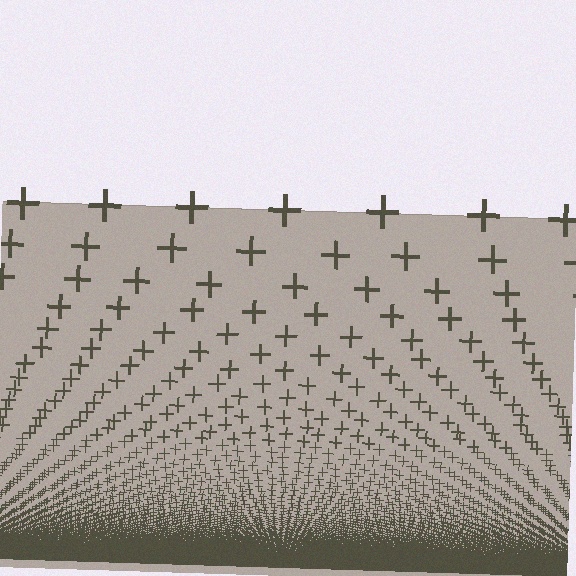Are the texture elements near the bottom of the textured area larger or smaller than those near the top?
Smaller. The gradient is inverted — elements near the bottom are smaller and denser.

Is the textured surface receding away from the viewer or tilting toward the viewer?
The surface appears to tilt toward the viewer. Texture elements get larger and sparser toward the top.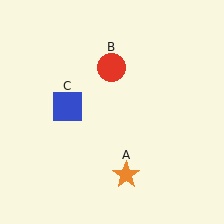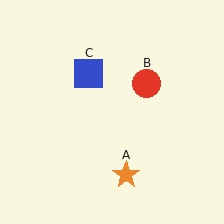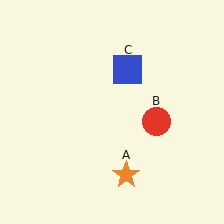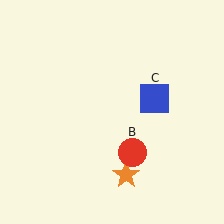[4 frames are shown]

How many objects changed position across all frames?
2 objects changed position: red circle (object B), blue square (object C).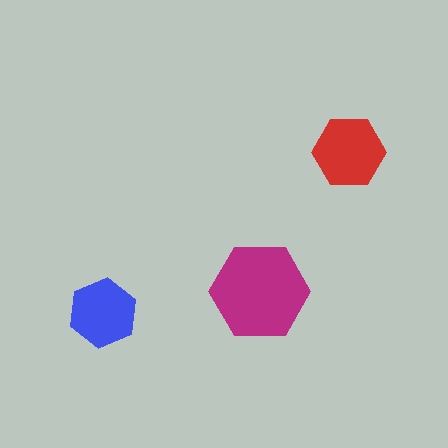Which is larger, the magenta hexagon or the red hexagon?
The magenta one.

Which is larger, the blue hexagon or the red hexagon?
The red one.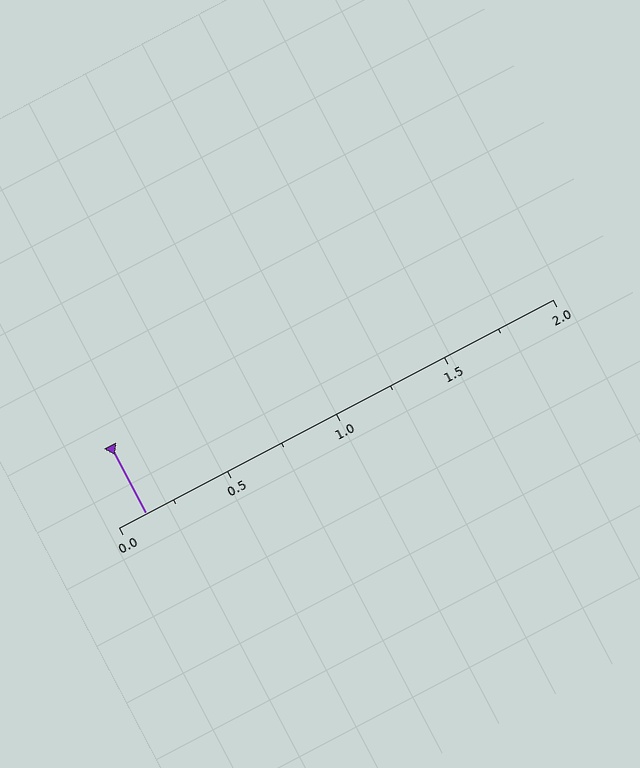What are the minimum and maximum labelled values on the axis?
The axis runs from 0.0 to 2.0.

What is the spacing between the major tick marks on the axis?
The major ticks are spaced 0.5 apart.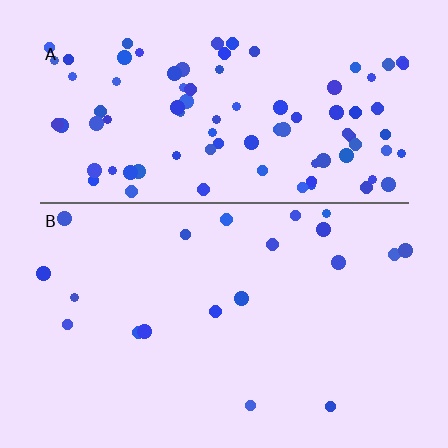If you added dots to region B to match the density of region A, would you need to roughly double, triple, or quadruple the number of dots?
Approximately quadruple.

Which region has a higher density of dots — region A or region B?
A (the top).